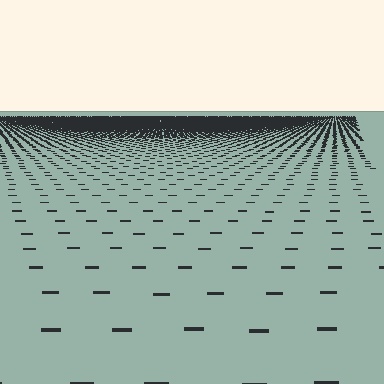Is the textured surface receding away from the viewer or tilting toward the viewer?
The surface is receding away from the viewer. Texture elements get smaller and denser toward the top.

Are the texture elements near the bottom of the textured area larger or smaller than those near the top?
Larger. Near the bottom, elements are closer to the viewer and appear at a bigger on-screen size.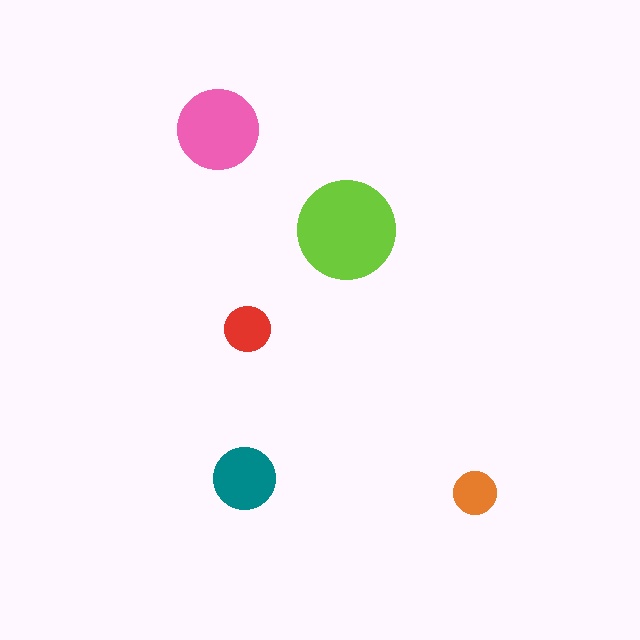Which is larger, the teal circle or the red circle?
The teal one.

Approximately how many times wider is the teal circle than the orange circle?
About 1.5 times wider.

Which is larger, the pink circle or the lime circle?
The lime one.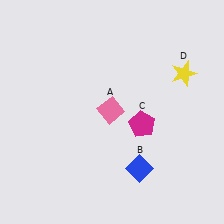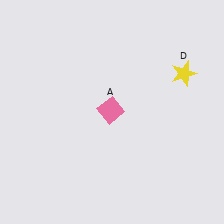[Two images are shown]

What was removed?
The blue diamond (B), the magenta pentagon (C) were removed in Image 2.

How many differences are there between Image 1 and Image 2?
There are 2 differences between the two images.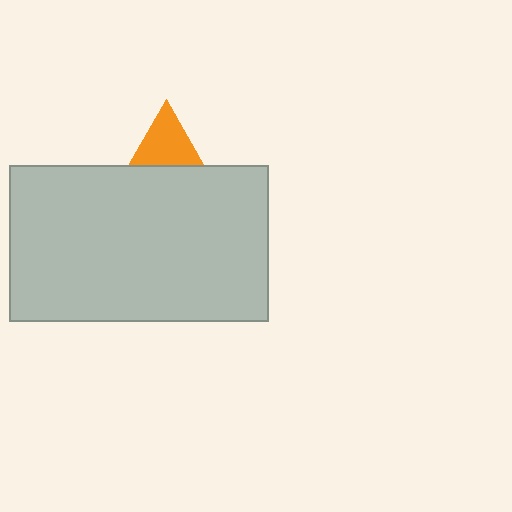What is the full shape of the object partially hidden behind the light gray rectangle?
The partially hidden object is an orange triangle.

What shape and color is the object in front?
The object in front is a light gray rectangle.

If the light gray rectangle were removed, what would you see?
You would see the complete orange triangle.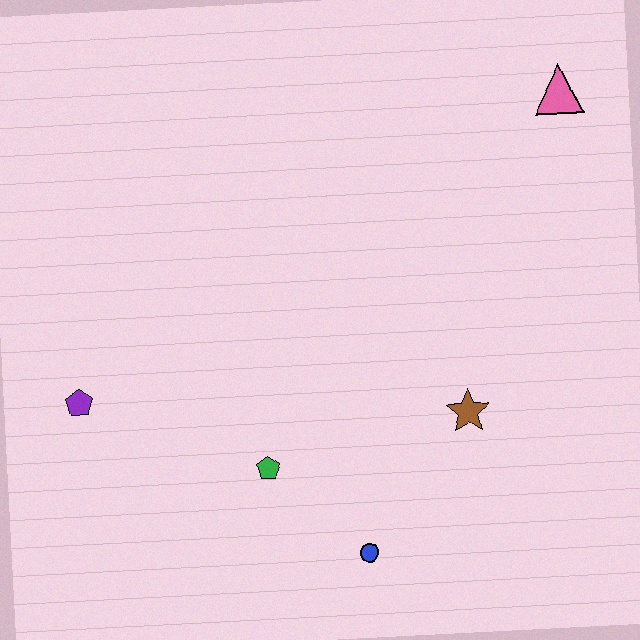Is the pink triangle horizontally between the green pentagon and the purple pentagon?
No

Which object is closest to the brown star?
The blue circle is closest to the brown star.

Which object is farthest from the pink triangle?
The purple pentagon is farthest from the pink triangle.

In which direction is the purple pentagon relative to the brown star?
The purple pentagon is to the left of the brown star.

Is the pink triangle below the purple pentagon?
No